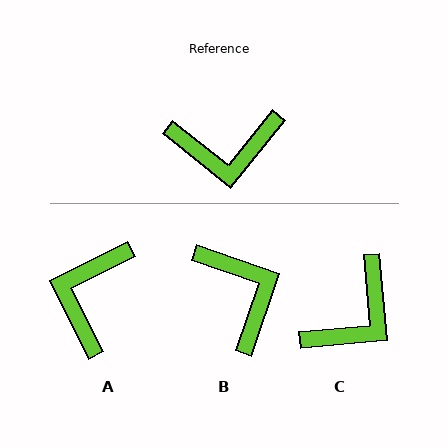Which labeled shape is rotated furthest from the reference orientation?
A, about 115 degrees away.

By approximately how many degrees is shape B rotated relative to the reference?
Approximately 110 degrees counter-clockwise.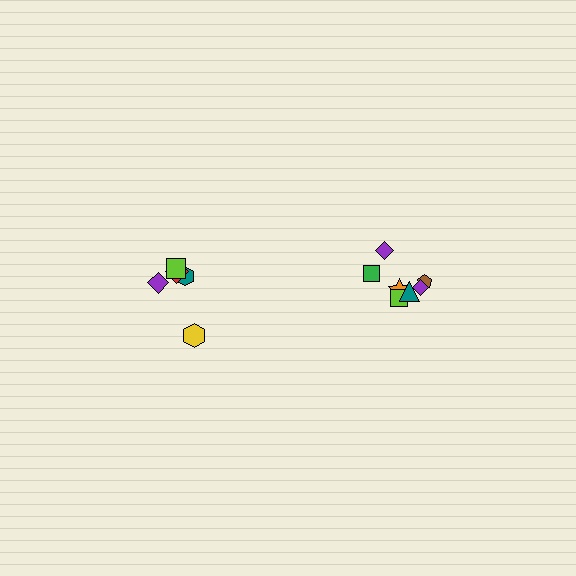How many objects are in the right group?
There are 7 objects.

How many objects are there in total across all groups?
There are 12 objects.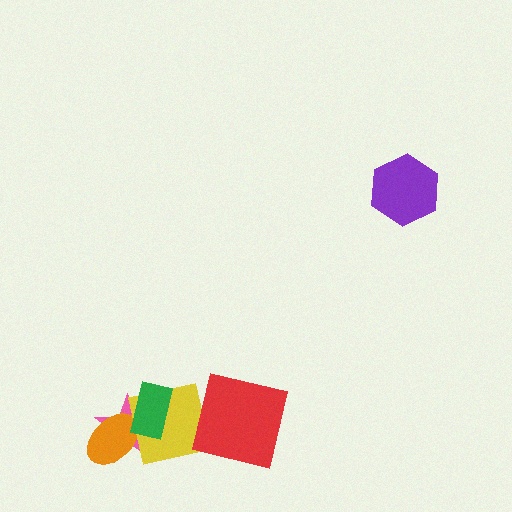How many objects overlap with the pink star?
3 objects overlap with the pink star.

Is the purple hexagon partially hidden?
No, no other shape covers it.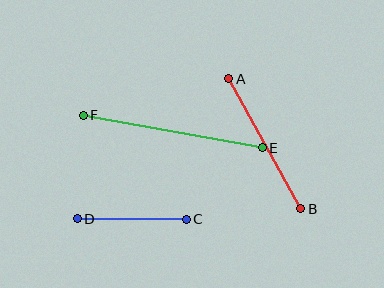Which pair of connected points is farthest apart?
Points E and F are farthest apart.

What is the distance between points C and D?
The distance is approximately 109 pixels.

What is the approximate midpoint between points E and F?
The midpoint is at approximately (173, 131) pixels.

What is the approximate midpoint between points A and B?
The midpoint is at approximately (265, 144) pixels.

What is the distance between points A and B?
The distance is approximately 149 pixels.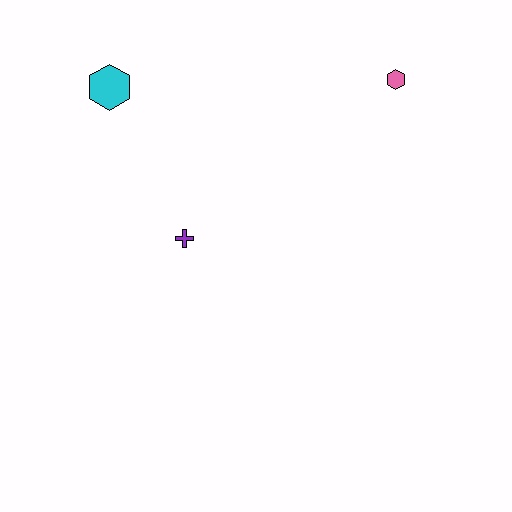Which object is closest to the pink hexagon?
The purple cross is closest to the pink hexagon.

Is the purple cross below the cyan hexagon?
Yes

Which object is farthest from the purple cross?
The pink hexagon is farthest from the purple cross.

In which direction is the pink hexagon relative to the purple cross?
The pink hexagon is to the right of the purple cross.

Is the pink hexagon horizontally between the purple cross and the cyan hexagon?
No